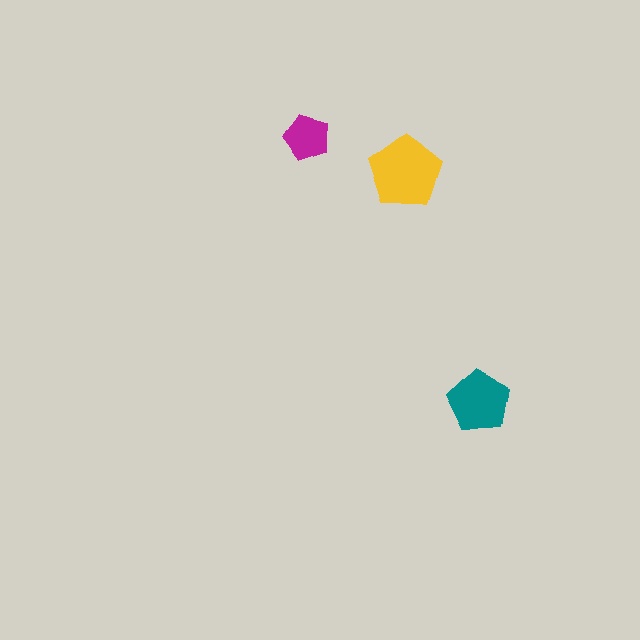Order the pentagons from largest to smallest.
the yellow one, the teal one, the magenta one.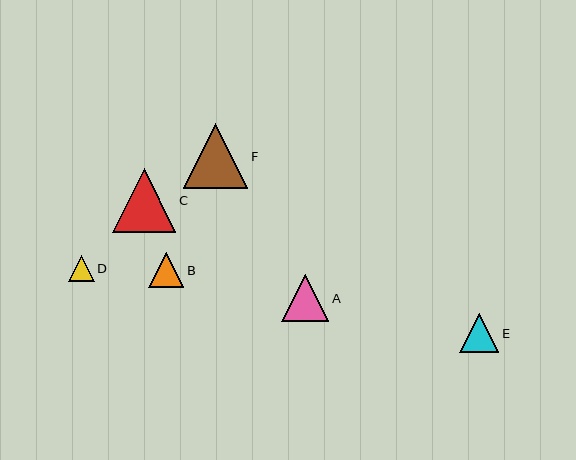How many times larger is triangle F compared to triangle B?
Triangle F is approximately 1.8 times the size of triangle B.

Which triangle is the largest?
Triangle F is the largest with a size of approximately 64 pixels.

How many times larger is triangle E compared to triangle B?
Triangle E is approximately 1.1 times the size of triangle B.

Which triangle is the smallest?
Triangle D is the smallest with a size of approximately 26 pixels.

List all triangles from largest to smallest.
From largest to smallest: F, C, A, E, B, D.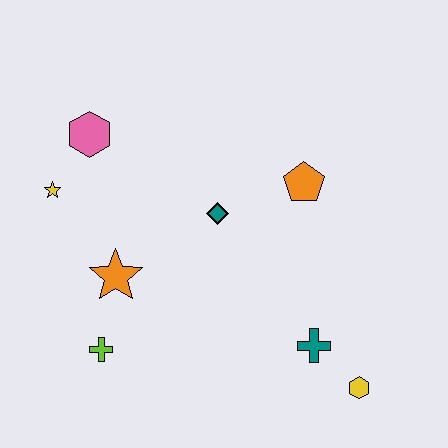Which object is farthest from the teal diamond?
The yellow hexagon is farthest from the teal diamond.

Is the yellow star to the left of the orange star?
Yes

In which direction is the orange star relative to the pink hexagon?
The orange star is below the pink hexagon.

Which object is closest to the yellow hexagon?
The teal cross is closest to the yellow hexagon.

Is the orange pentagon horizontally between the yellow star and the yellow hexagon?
Yes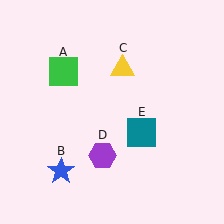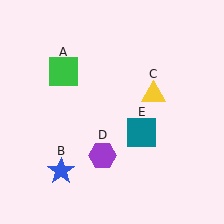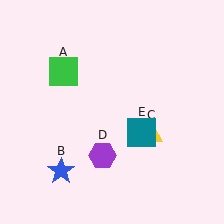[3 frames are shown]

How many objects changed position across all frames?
1 object changed position: yellow triangle (object C).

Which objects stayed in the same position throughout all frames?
Green square (object A) and blue star (object B) and purple hexagon (object D) and teal square (object E) remained stationary.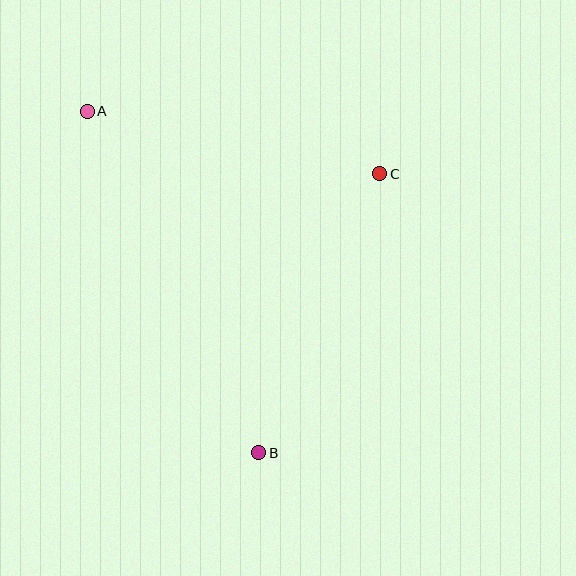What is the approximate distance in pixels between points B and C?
The distance between B and C is approximately 304 pixels.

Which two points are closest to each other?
Points A and C are closest to each other.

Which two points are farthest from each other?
Points A and B are farthest from each other.